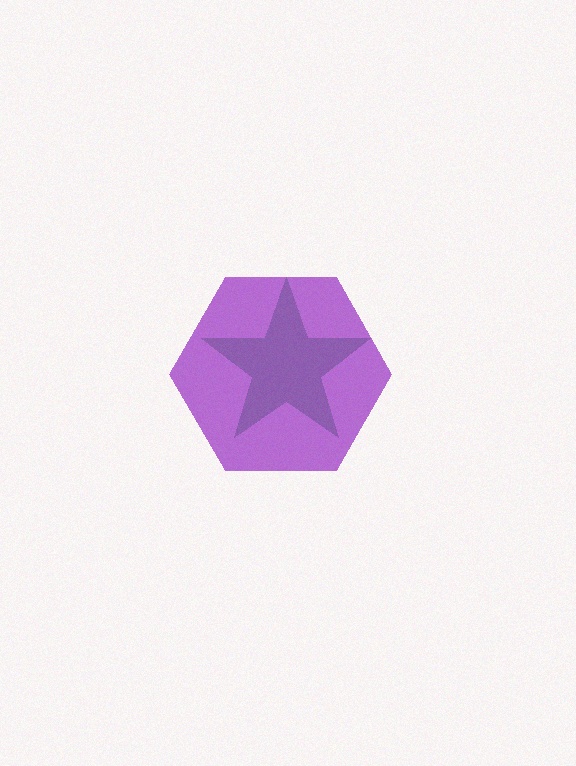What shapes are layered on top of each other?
The layered shapes are: a green star, a purple hexagon.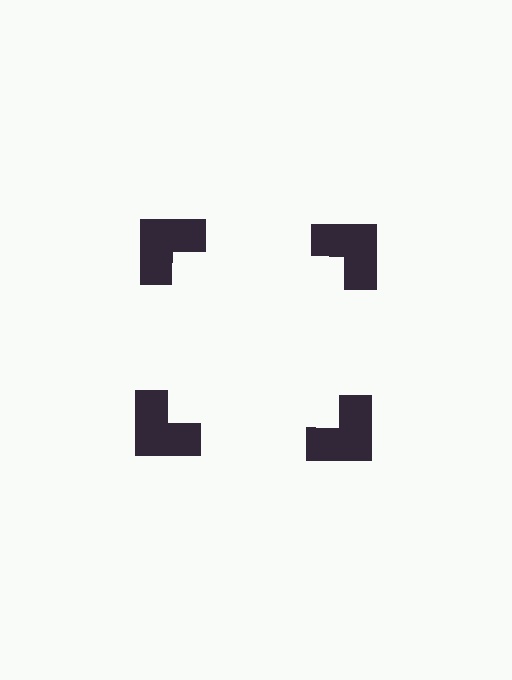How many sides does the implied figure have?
4 sides.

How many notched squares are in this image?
There are 4 — one at each vertex of the illusory square.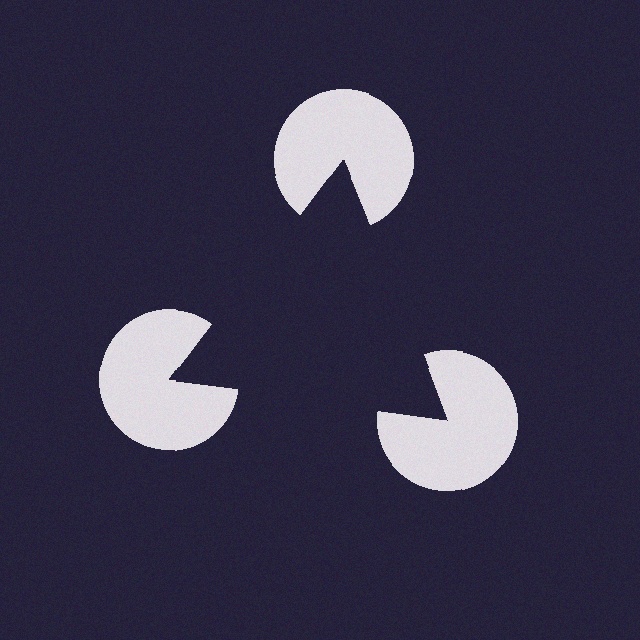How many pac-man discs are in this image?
There are 3 — one at each vertex of the illusory triangle.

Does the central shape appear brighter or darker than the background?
It typically appears slightly darker than the background, even though no actual brightness change is drawn.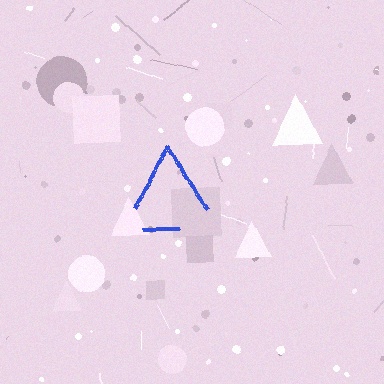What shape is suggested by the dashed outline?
The dashed outline suggests a triangle.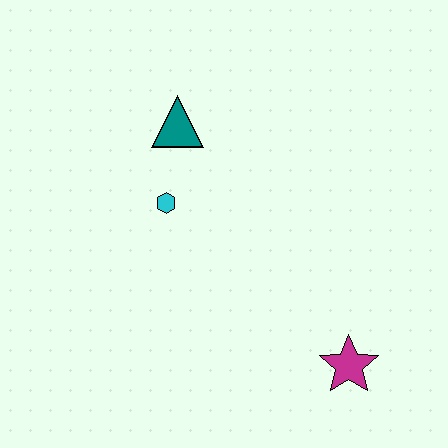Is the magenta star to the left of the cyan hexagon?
No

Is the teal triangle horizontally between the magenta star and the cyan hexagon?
Yes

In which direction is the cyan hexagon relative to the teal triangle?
The cyan hexagon is below the teal triangle.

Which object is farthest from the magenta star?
The teal triangle is farthest from the magenta star.